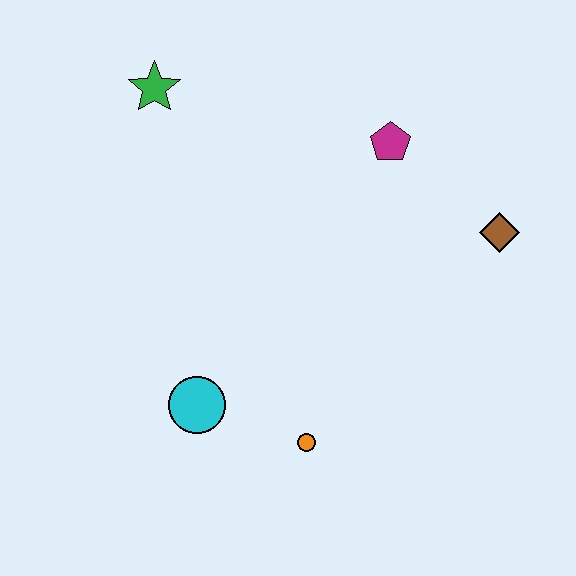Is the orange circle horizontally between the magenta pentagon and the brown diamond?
No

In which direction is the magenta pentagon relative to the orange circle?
The magenta pentagon is above the orange circle.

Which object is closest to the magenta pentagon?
The brown diamond is closest to the magenta pentagon.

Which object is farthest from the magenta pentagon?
The cyan circle is farthest from the magenta pentagon.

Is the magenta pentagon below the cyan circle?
No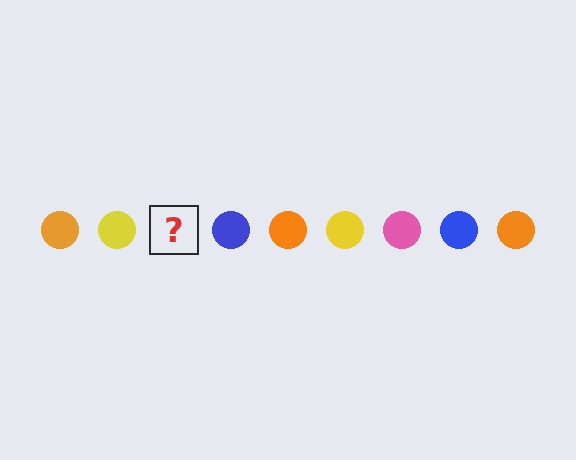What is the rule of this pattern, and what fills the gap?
The rule is that the pattern cycles through orange, yellow, pink, blue circles. The gap should be filled with a pink circle.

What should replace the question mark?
The question mark should be replaced with a pink circle.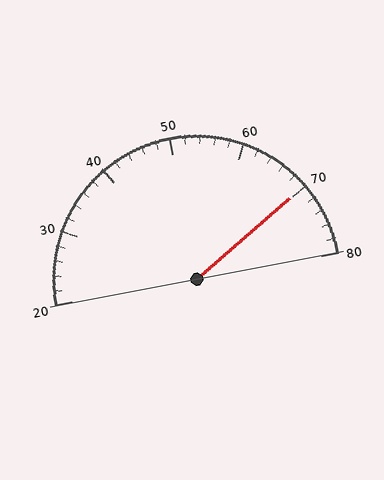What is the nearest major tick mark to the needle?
The nearest major tick mark is 70.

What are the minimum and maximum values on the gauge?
The gauge ranges from 20 to 80.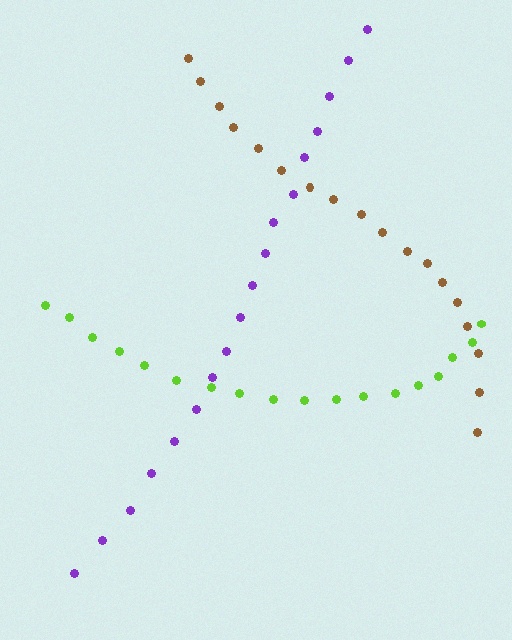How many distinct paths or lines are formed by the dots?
There are 3 distinct paths.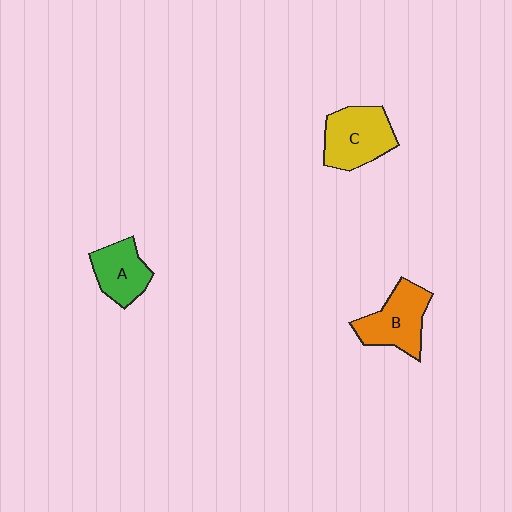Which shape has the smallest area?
Shape A (green).